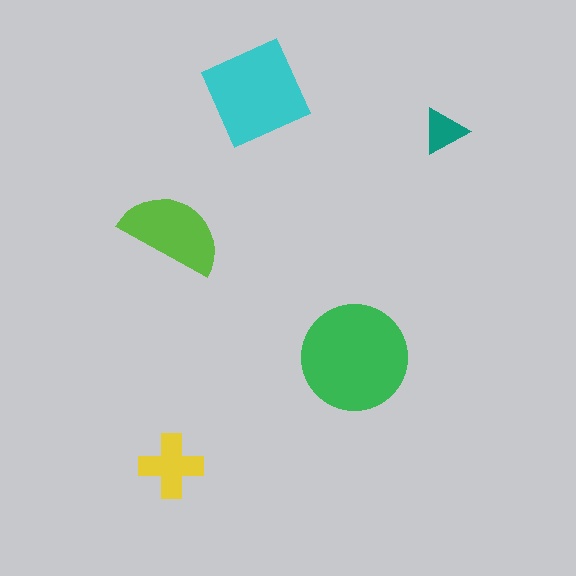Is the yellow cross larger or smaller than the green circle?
Smaller.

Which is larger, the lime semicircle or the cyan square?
The cyan square.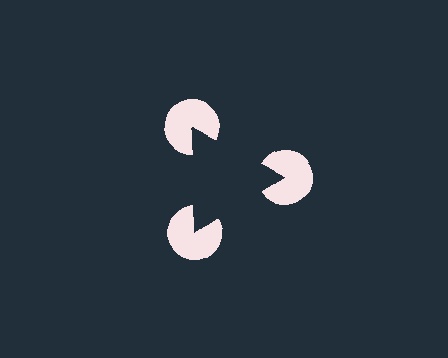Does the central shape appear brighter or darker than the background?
It typically appears slightly darker than the background, even though no actual brightness change is drawn.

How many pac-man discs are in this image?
There are 3 — one at each vertex of the illusory triangle.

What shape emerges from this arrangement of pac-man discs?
An illusory triangle — its edges are inferred from the aligned wedge cuts in the pac-man discs, not physically drawn.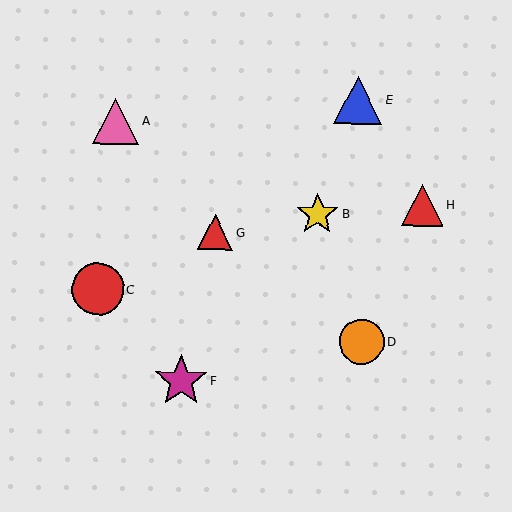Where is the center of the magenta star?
The center of the magenta star is at (181, 381).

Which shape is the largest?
The magenta star (labeled F) is the largest.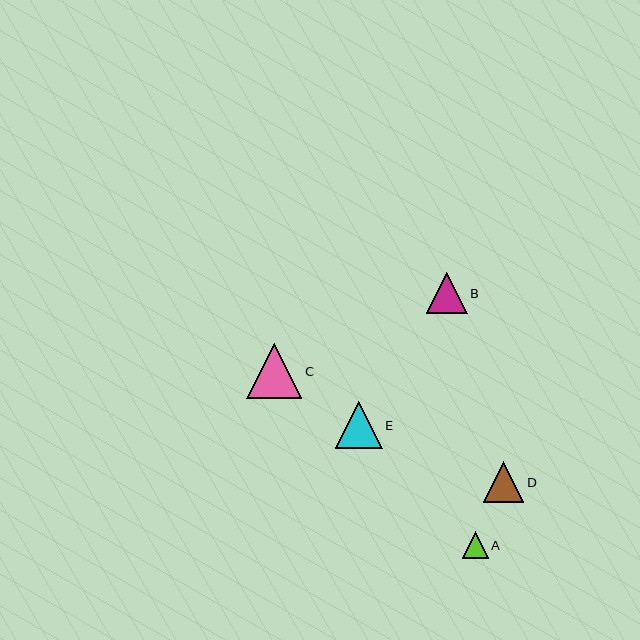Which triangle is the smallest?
Triangle A is the smallest with a size of approximately 26 pixels.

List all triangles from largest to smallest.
From largest to smallest: C, E, D, B, A.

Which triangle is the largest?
Triangle C is the largest with a size of approximately 55 pixels.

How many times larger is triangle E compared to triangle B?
Triangle E is approximately 1.2 times the size of triangle B.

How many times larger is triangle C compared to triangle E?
Triangle C is approximately 1.2 times the size of triangle E.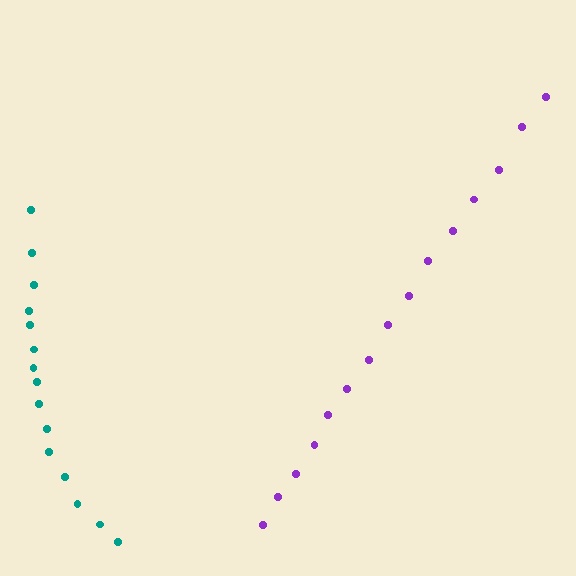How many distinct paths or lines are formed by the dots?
There are 2 distinct paths.